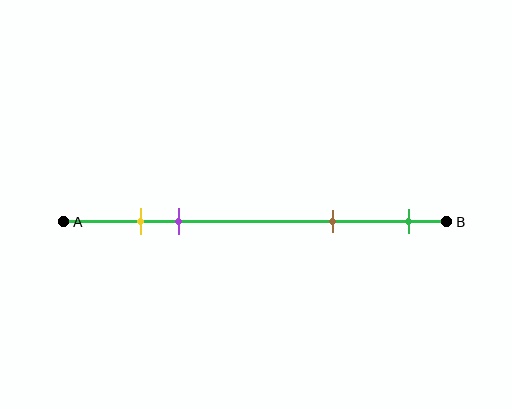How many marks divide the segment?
There are 4 marks dividing the segment.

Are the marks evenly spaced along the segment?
No, the marks are not evenly spaced.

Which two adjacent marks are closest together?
The yellow and purple marks are the closest adjacent pair.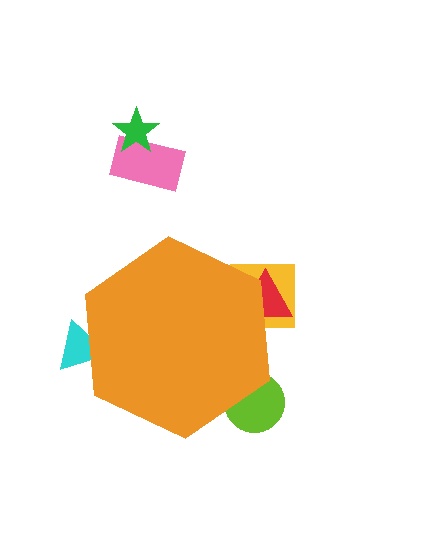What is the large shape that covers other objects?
An orange hexagon.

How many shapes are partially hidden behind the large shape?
4 shapes are partially hidden.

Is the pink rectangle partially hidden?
No, the pink rectangle is fully visible.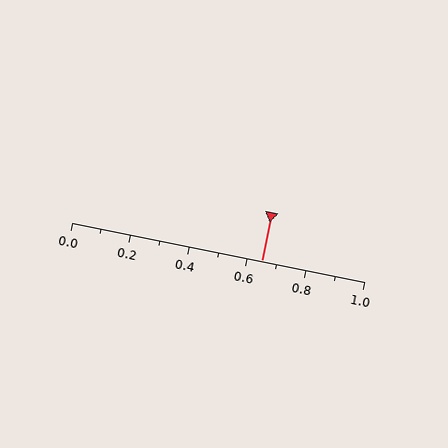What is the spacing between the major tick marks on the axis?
The major ticks are spaced 0.2 apart.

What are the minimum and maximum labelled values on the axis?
The axis runs from 0.0 to 1.0.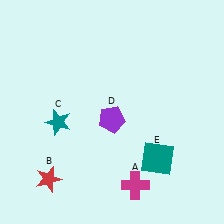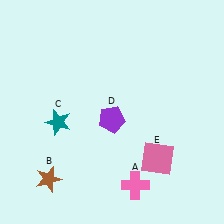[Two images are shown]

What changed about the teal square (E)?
In Image 1, E is teal. In Image 2, it changed to pink.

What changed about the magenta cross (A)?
In Image 1, A is magenta. In Image 2, it changed to pink.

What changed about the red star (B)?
In Image 1, B is red. In Image 2, it changed to brown.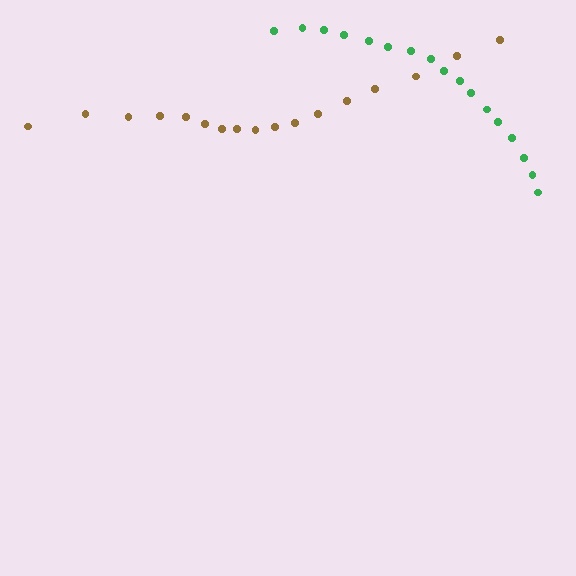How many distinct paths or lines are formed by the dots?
There are 2 distinct paths.